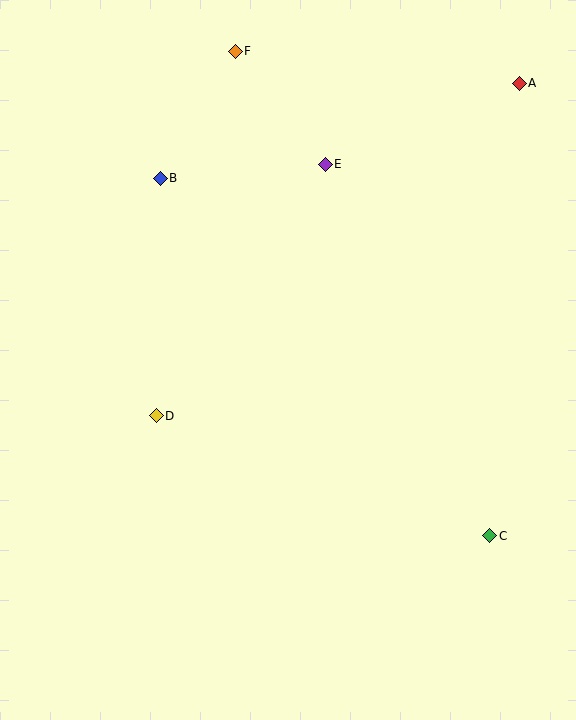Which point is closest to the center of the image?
Point D at (156, 416) is closest to the center.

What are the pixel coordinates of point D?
Point D is at (156, 416).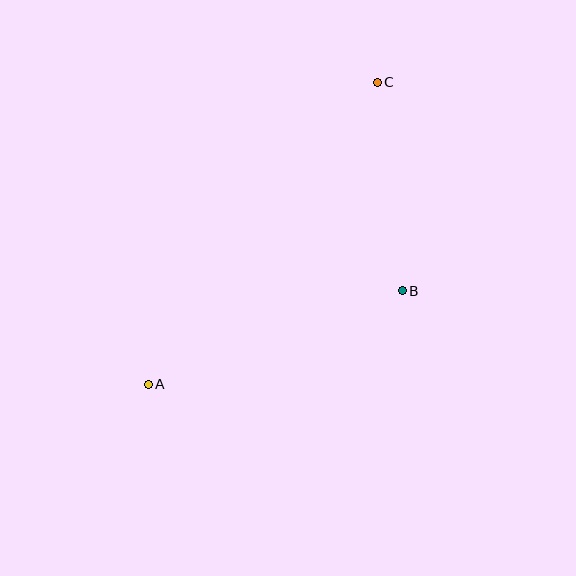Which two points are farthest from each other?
Points A and C are farthest from each other.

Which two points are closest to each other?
Points B and C are closest to each other.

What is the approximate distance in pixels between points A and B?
The distance between A and B is approximately 271 pixels.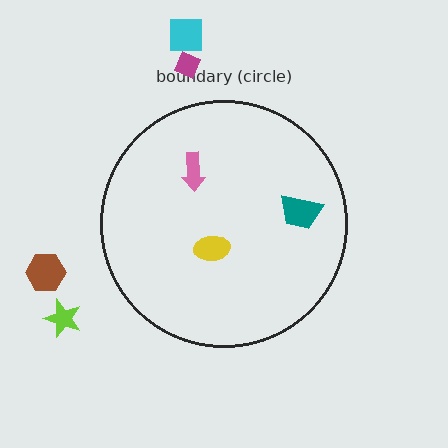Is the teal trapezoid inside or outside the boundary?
Inside.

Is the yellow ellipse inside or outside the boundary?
Inside.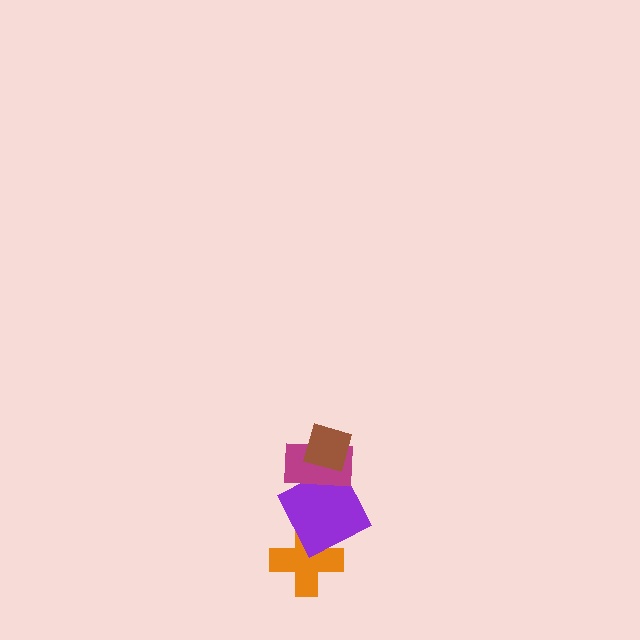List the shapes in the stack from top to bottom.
From top to bottom: the brown diamond, the magenta rectangle, the purple square, the orange cross.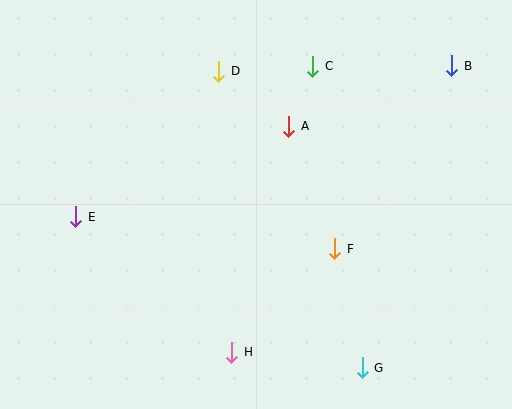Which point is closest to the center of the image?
Point A at (289, 126) is closest to the center.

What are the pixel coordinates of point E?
Point E is at (76, 217).